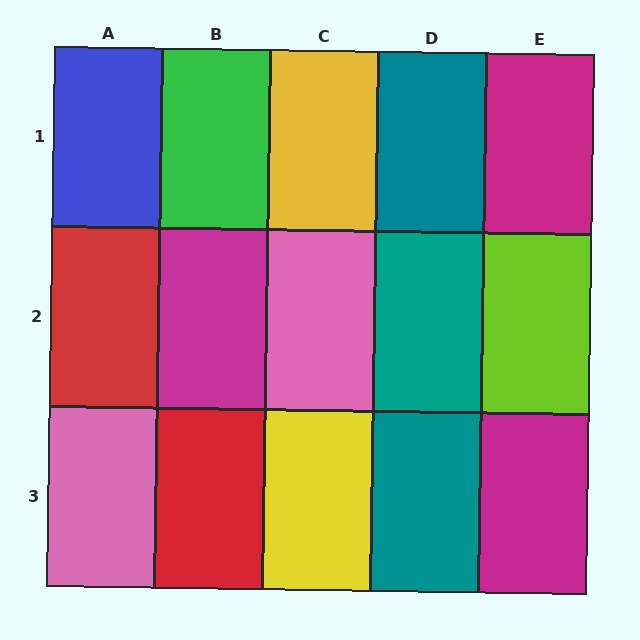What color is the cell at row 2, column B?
Magenta.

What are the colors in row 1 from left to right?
Blue, green, yellow, teal, magenta.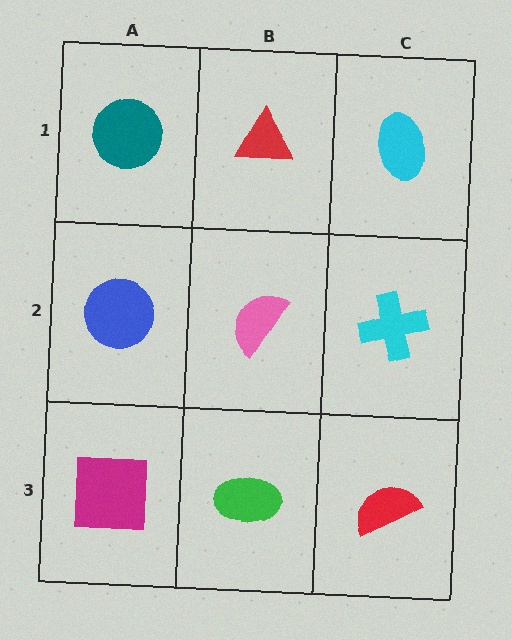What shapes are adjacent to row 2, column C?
A cyan ellipse (row 1, column C), a red semicircle (row 3, column C), a pink semicircle (row 2, column B).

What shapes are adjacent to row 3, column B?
A pink semicircle (row 2, column B), a magenta square (row 3, column A), a red semicircle (row 3, column C).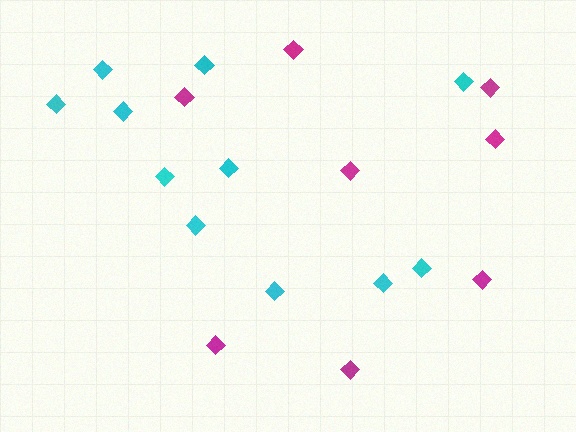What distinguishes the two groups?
There are 2 groups: one group of cyan diamonds (11) and one group of magenta diamonds (8).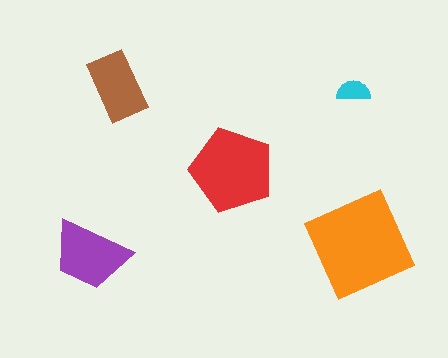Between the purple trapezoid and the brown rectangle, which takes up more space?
The purple trapezoid.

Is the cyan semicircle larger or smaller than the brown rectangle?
Smaller.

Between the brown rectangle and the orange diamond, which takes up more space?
The orange diamond.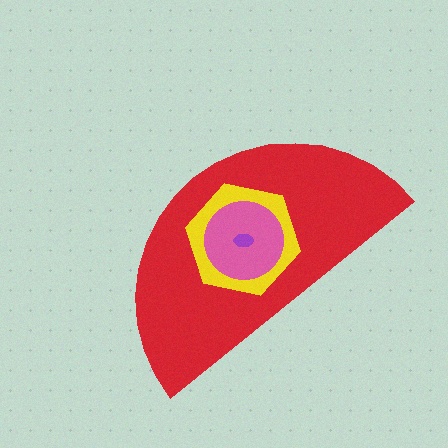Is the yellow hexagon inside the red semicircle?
Yes.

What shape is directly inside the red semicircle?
The yellow hexagon.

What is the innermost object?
The purple ellipse.